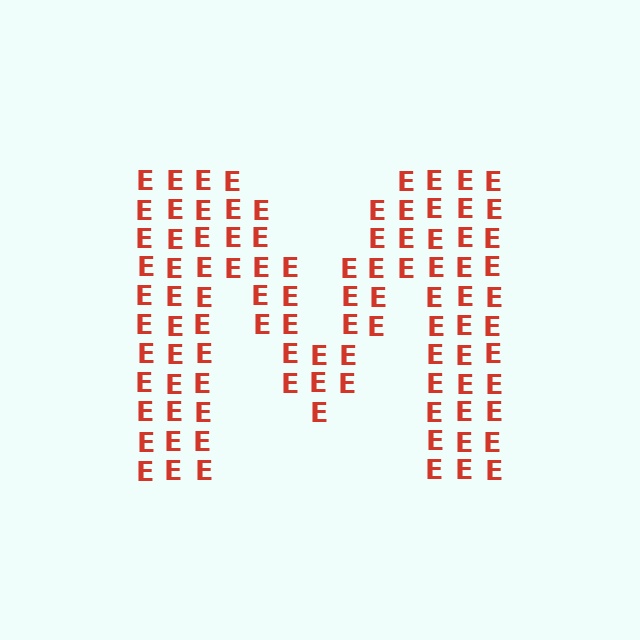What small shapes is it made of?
It is made of small letter E's.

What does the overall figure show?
The overall figure shows the letter M.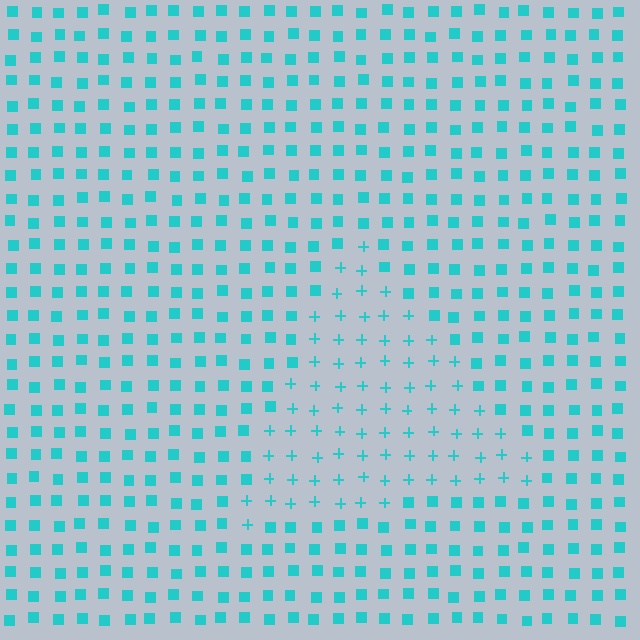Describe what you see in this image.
The image is filled with small cyan elements arranged in a uniform grid. A triangle-shaped region contains plus signs, while the surrounding area contains squares. The boundary is defined purely by the change in element shape.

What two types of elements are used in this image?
The image uses plus signs inside the triangle region and squares outside it.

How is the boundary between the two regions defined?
The boundary is defined by a change in element shape: plus signs inside vs. squares outside. All elements share the same color and spacing.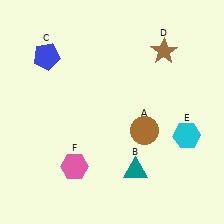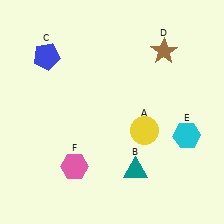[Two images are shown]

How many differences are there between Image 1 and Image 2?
There is 1 difference between the two images.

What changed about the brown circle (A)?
In Image 1, A is brown. In Image 2, it changed to yellow.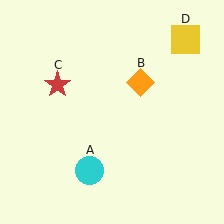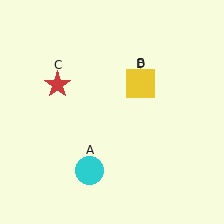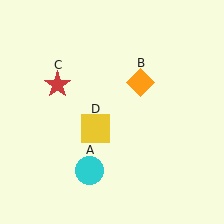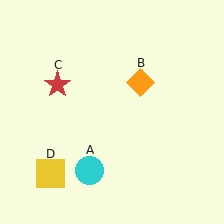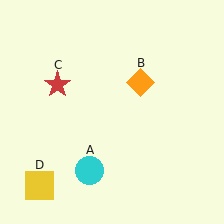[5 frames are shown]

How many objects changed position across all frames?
1 object changed position: yellow square (object D).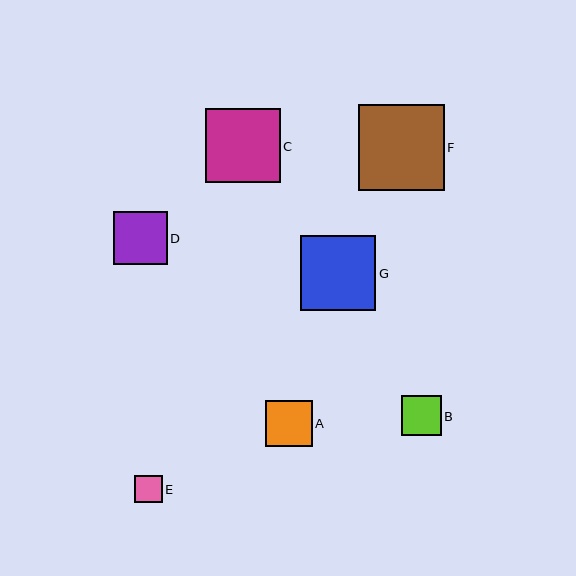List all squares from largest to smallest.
From largest to smallest: F, G, C, D, A, B, E.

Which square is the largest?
Square F is the largest with a size of approximately 86 pixels.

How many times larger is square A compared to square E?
Square A is approximately 1.7 times the size of square E.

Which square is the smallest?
Square E is the smallest with a size of approximately 28 pixels.